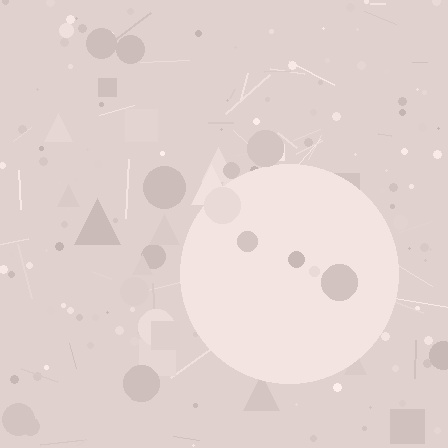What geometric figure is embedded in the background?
A circle is embedded in the background.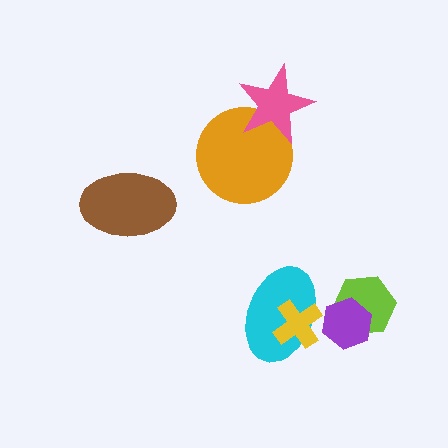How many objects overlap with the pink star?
1 object overlaps with the pink star.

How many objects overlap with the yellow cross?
1 object overlaps with the yellow cross.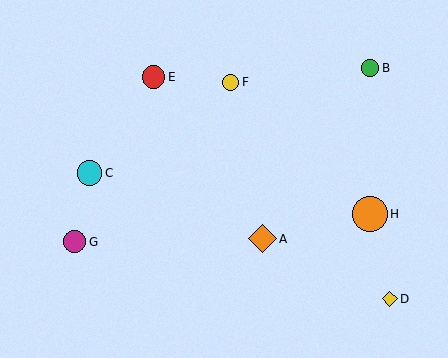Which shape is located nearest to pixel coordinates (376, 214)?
The orange circle (labeled H) at (370, 214) is nearest to that location.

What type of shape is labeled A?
Shape A is an orange diamond.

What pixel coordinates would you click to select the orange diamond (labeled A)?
Click at (262, 239) to select the orange diamond A.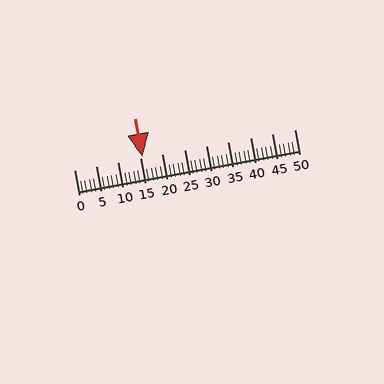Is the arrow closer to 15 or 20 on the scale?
The arrow is closer to 15.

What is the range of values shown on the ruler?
The ruler shows values from 0 to 50.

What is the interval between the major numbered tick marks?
The major tick marks are spaced 5 units apart.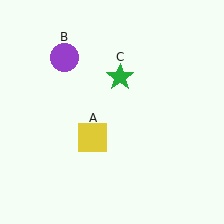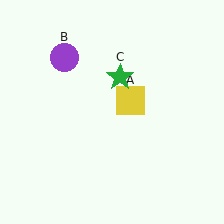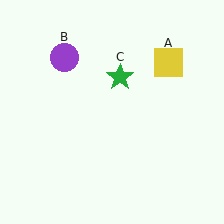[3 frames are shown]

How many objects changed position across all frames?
1 object changed position: yellow square (object A).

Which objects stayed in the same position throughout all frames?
Purple circle (object B) and green star (object C) remained stationary.